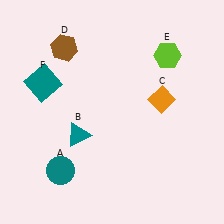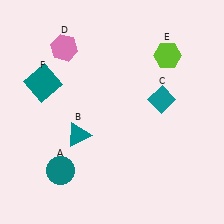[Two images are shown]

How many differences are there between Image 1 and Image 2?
There are 2 differences between the two images.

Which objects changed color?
C changed from orange to teal. D changed from brown to pink.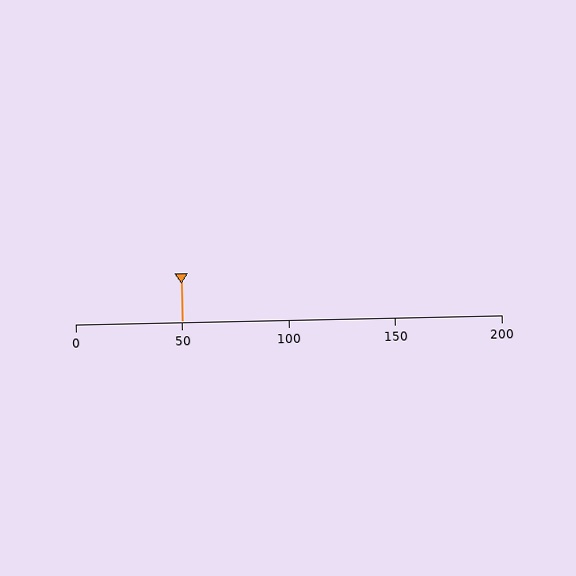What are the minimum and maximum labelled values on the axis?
The axis runs from 0 to 200.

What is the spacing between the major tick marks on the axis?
The major ticks are spaced 50 apart.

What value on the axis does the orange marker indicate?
The marker indicates approximately 50.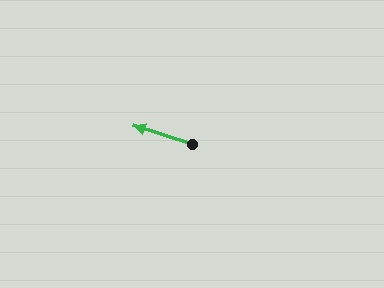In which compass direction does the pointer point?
West.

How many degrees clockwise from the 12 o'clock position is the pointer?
Approximately 287 degrees.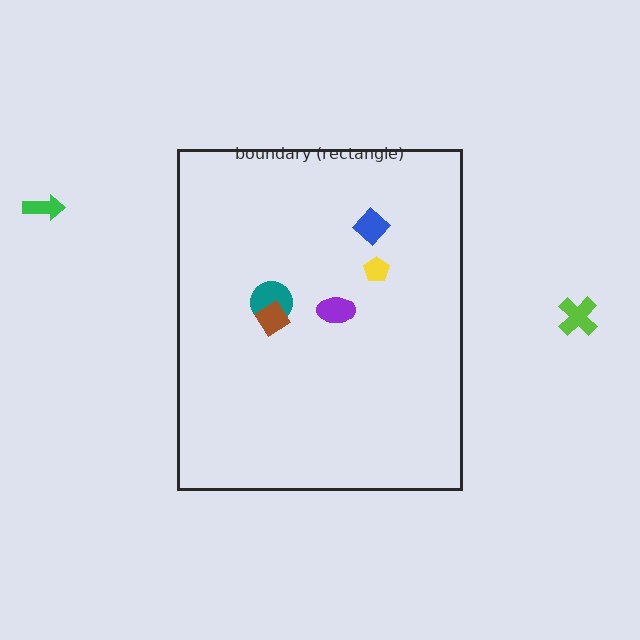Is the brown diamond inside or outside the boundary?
Inside.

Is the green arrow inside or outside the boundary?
Outside.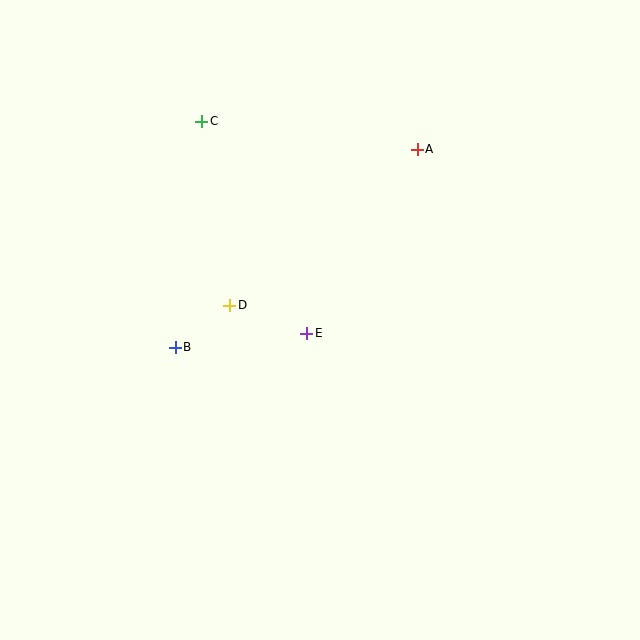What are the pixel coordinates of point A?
Point A is at (417, 149).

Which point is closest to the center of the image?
Point E at (307, 333) is closest to the center.